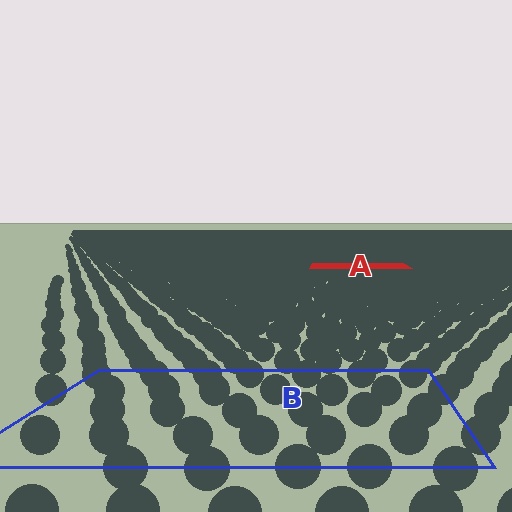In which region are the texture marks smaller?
The texture marks are smaller in region A, because it is farther away.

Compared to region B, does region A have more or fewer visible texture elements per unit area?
Region A has more texture elements per unit area — they are packed more densely because it is farther away.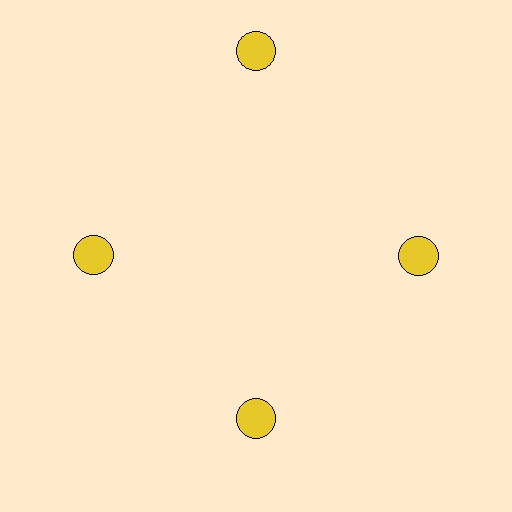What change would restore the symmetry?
The symmetry would be restored by moving it inward, back onto the ring so that all 4 circles sit at equal angles and equal distance from the center.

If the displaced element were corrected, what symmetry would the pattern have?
It would have 4-fold rotational symmetry — the pattern would map onto itself every 90 degrees.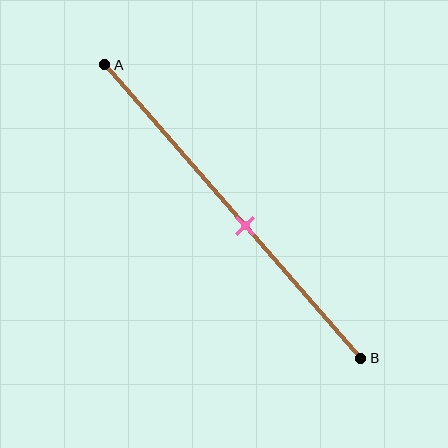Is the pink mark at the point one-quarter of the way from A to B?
No, the mark is at about 55% from A, not at the 25% one-quarter point.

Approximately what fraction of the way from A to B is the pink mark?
The pink mark is approximately 55% of the way from A to B.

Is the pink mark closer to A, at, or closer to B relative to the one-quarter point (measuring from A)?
The pink mark is closer to point B than the one-quarter point of segment AB.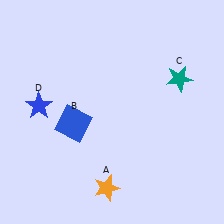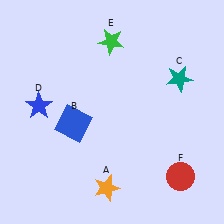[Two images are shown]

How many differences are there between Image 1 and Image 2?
There are 2 differences between the two images.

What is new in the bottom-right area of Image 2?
A red circle (F) was added in the bottom-right area of Image 2.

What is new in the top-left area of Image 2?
A green star (E) was added in the top-left area of Image 2.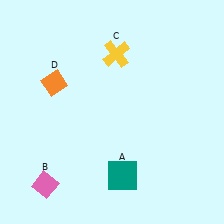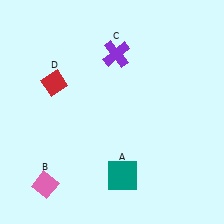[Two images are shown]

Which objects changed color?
C changed from yellow to purple. D changed from orange to red.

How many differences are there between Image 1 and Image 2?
There are 2 differences between the two images.